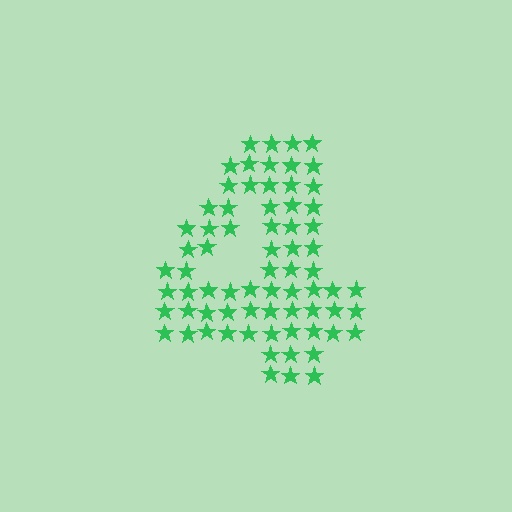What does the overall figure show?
The overall figure shows the digit 4.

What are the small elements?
The small elements are stars.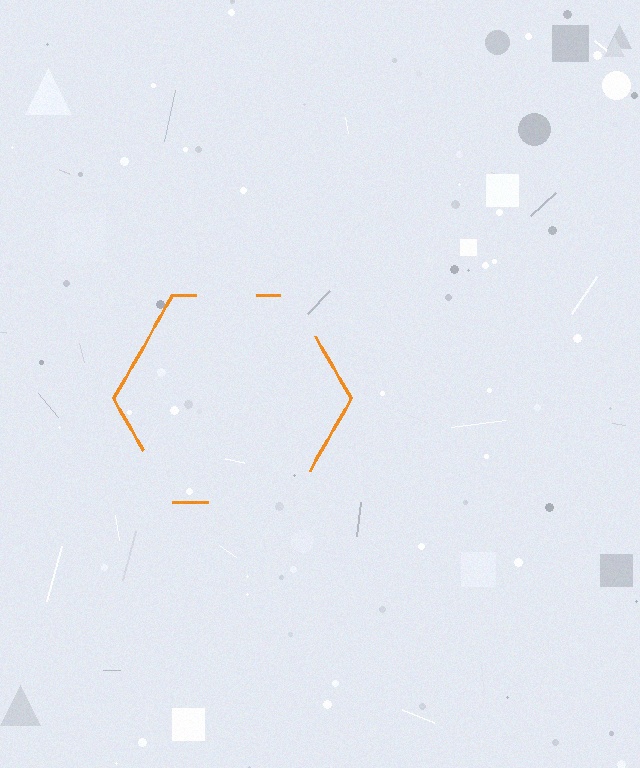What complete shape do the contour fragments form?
The contour fragments form a hexagon.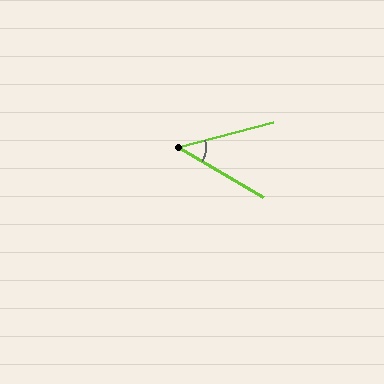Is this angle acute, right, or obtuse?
It is acute.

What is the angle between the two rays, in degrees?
Approximately 45 degrees.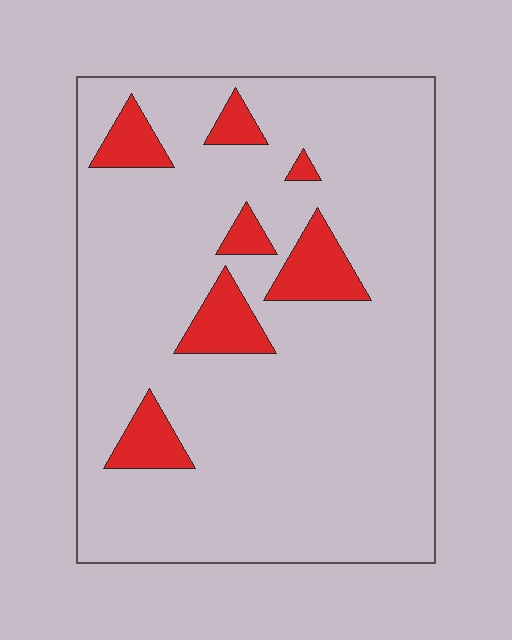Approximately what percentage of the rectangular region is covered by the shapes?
Approximately 10%.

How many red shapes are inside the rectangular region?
7.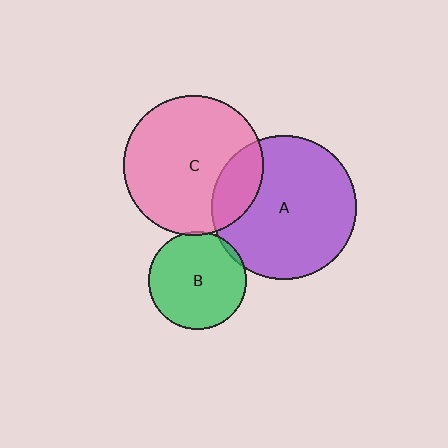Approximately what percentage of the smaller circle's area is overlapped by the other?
Approximately 5%.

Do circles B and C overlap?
Yes.